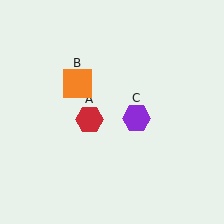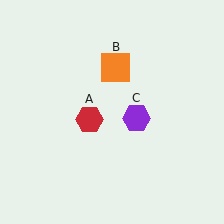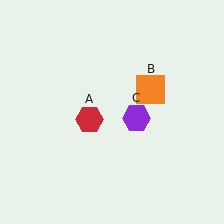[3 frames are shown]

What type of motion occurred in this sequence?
The orange square (object B) rotated clockwise around the center of the scene.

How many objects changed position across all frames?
1 object changed position: orange square (object B).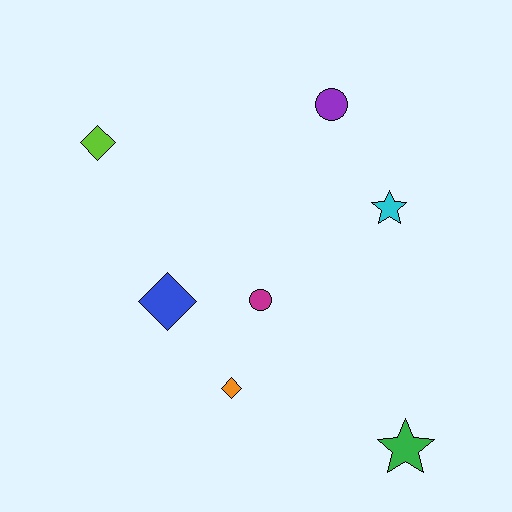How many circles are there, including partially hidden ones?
There are 2 circles.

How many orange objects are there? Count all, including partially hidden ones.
There is 1 orange object.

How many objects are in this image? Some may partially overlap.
There are 7 objects.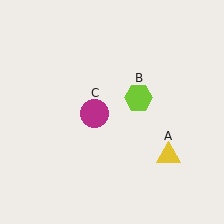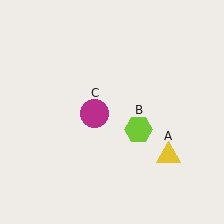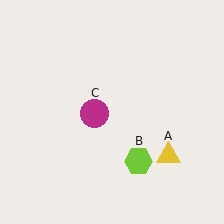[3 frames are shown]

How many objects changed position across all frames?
1 object changed position: lime hexagon (object B).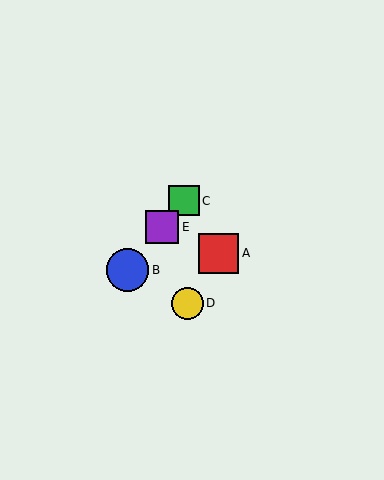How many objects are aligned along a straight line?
3 objects (B, C, E) are aligned along a straight line.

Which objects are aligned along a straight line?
Objects B, C, E are aligned along a straight line.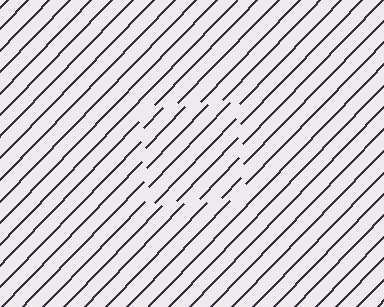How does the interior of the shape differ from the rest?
The interior of the shape contains the same grating, shifted by half a period — the contour is defined by the phase discontinuity where line-ends from the inner and outer gratings abut.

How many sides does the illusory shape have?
4 sides — the line-ends trace a square.